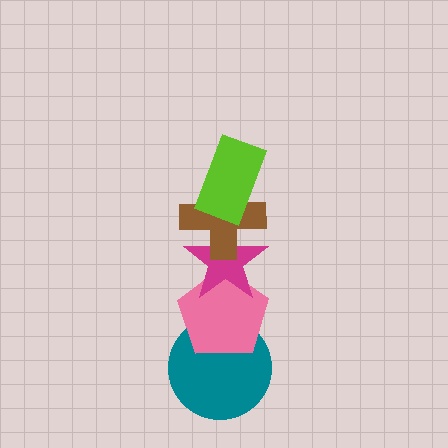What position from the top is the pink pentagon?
The pink pentagon is 4th from the top.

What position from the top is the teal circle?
The teal circle is 5th from the top.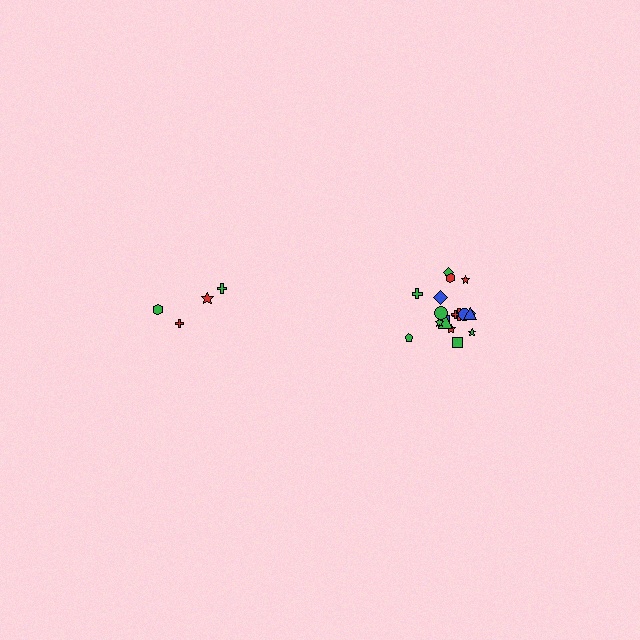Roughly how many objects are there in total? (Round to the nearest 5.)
Roughly 20 objects in total.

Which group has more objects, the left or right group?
The right group.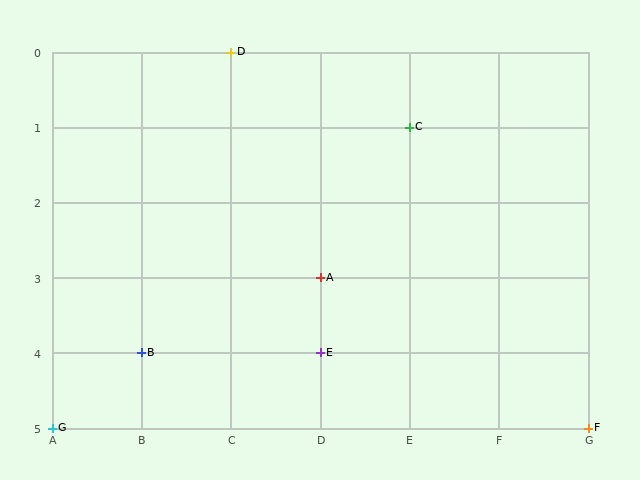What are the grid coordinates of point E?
Point E is at grid coordinates (D, 4).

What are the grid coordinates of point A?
Point A is at grid coordinates (D, 3).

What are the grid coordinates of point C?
Point C is at grid coordinates (E, 1).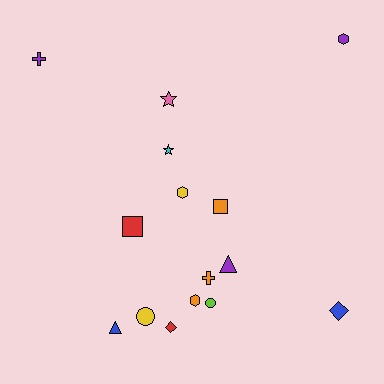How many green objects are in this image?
There are no green objects.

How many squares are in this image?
There are 2 squares.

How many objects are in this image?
There are 15 objects.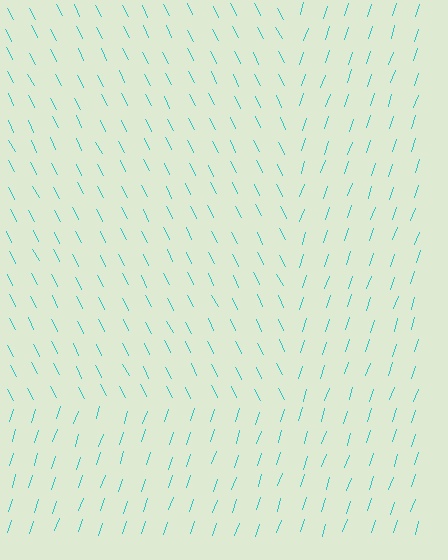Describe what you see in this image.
The image is filled with small cyan line segments. A rectangle region in the image has lines oriented differently from the surrounding lines, creating a visible texture boundary.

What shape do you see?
I see a rectangle.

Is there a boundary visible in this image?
Yes, there is a texture boundary formed by a change in line orientation.